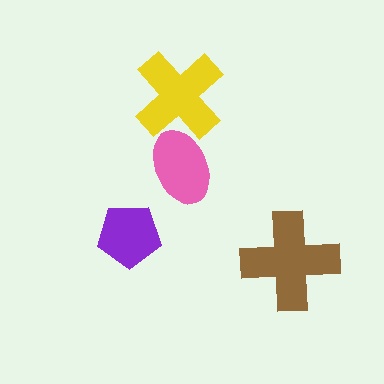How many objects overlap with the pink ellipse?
1 object overlaps with the pink ellipse.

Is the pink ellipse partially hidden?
Yes, it is partially covered by another shape.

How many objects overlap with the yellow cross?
1 object overlaps with the yellow cross.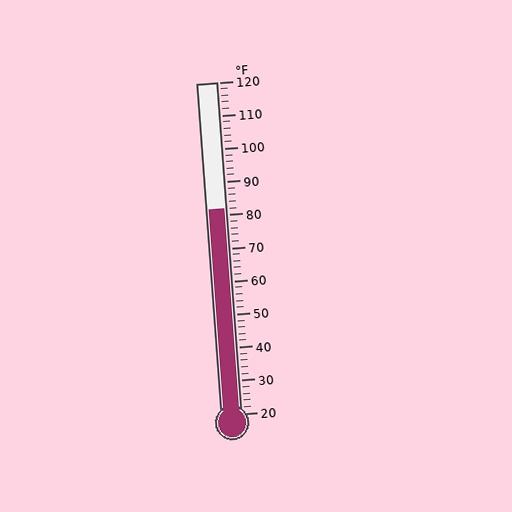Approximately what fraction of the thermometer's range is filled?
The thermometer is filled to approximately 60% of its range.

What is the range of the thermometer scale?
The thermometer scale ranges from 20°F to 120°F.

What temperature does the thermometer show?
The thermometer shows approximately 82°F.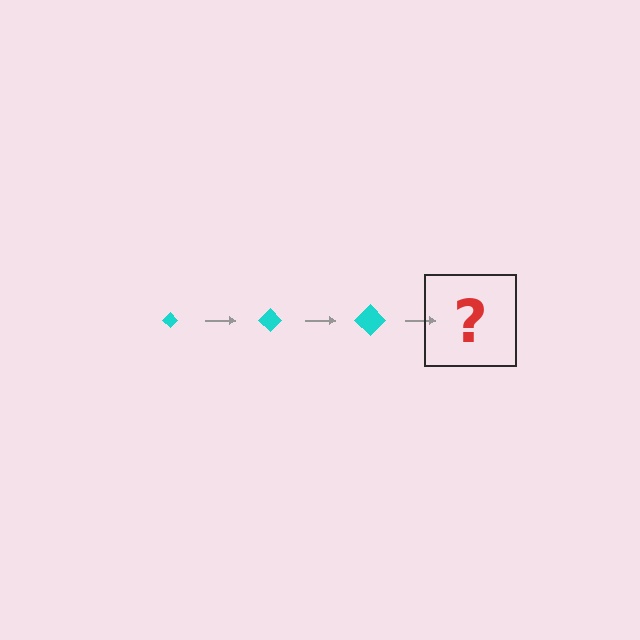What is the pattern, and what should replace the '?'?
The pattern is that the diamond gets progressively larger each step. The '?' should be a cyan diamond, larger than the previous one.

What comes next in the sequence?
The next element should be a cyan diamond, larger than the previous one.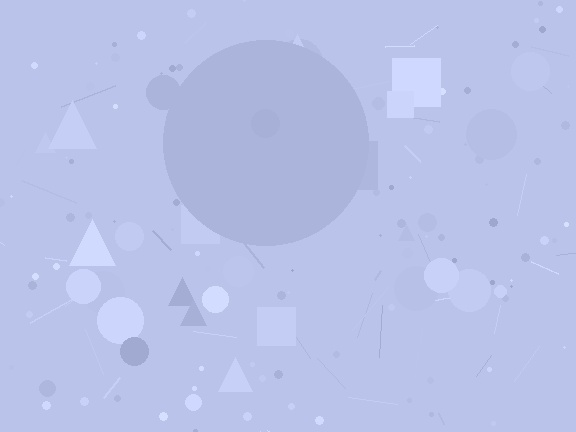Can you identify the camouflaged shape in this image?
The camouflaged shape is a circle.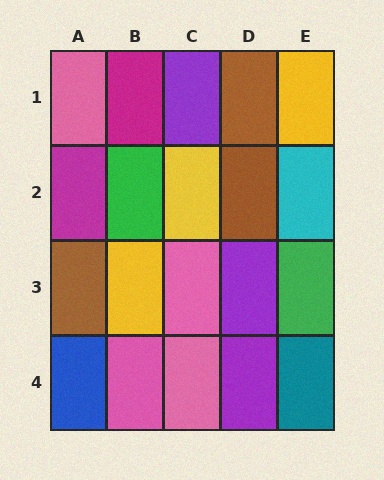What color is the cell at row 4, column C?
Pink.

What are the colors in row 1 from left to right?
Pink, magenta, purple, brown, yellow.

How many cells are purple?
3 cells are purple.